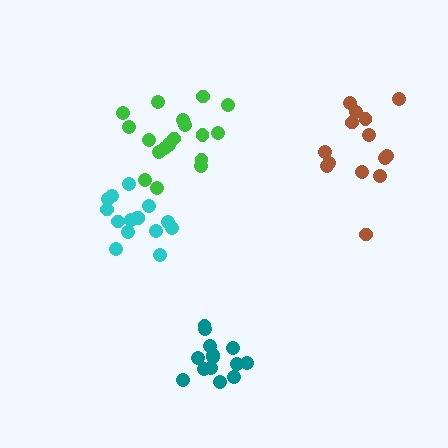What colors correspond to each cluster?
The clusters are colored: teal, cyan, brown, green.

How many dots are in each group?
Group 1: 14 dots, Group 2: 15 dots, Group 3: 14 dots, Group 4: 19 dots (62 total).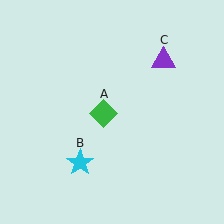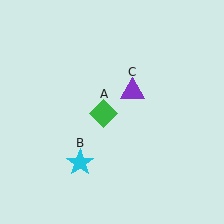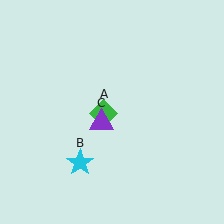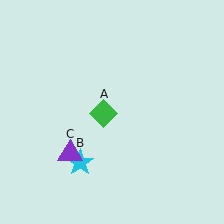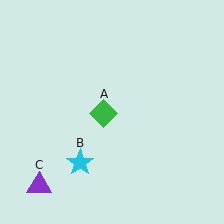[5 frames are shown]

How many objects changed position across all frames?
1 object changed position: purple triangle (object C).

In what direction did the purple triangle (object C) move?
The purple triangle (object C) moved down and to the left.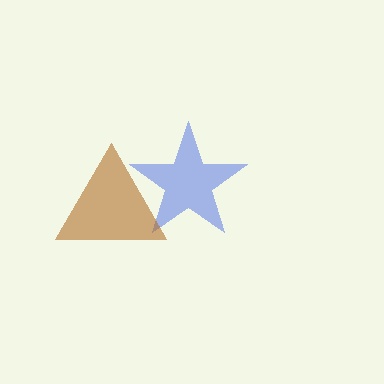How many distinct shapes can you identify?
There are 2 distinct shapes: a blue star, a brown triangle.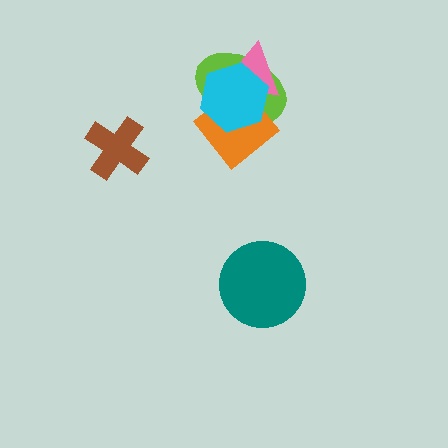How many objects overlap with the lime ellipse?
3 objects overlap with the lime ellipse.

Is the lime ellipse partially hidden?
Yes, it is partially covered by another shape.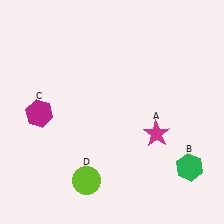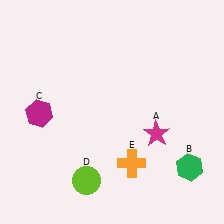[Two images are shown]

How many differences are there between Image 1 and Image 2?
There is 1 difference between the two images.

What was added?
An orange cross (E) was added in Image 2.